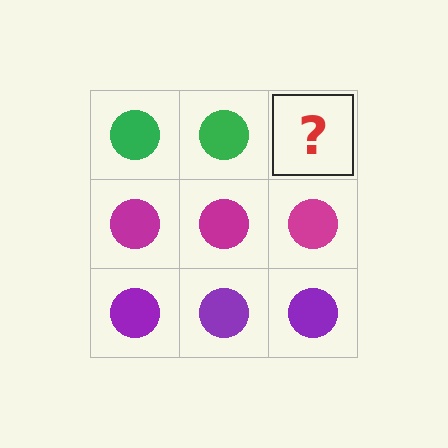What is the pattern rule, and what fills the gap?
The rule is that each row has a consistent color. The gap should be filled with a green circle.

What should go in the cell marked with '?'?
The missing cell should contain a green circle.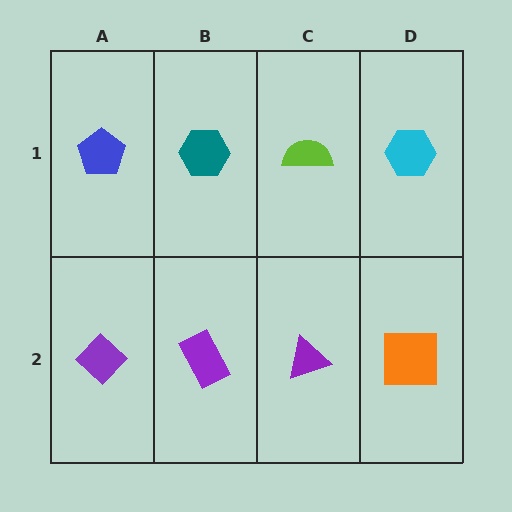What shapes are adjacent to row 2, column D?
A cyan hexagon (row 1, column D), a purple triangle (row 2, column C).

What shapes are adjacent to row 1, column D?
An orange square (row 2, column D), a lime semicircle (row 1, column C).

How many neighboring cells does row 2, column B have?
3.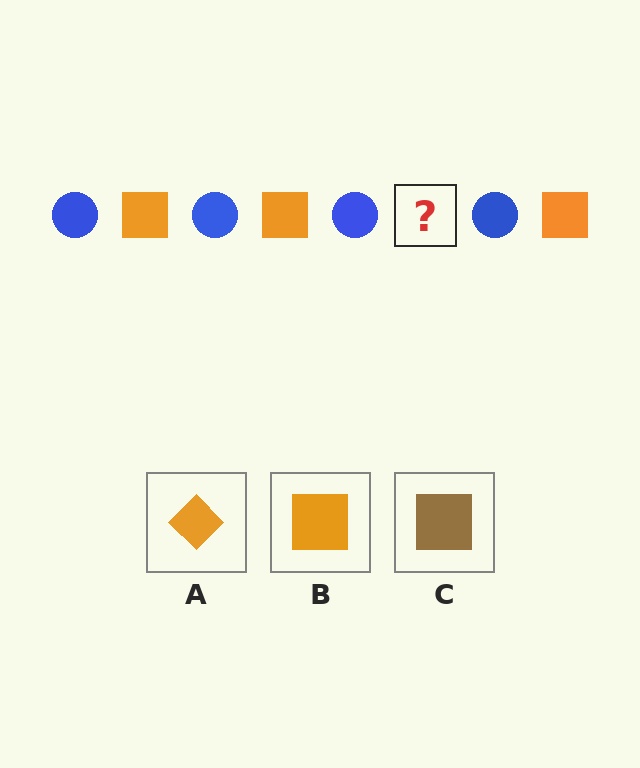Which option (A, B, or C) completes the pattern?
B.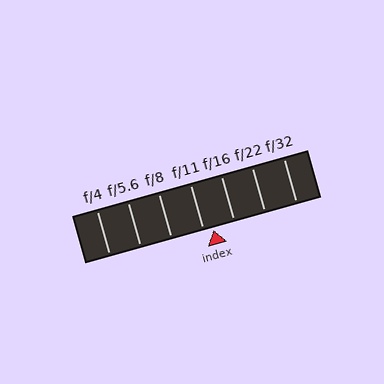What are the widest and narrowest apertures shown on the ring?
The widest aperture shown is f/4 and the narrowest is f/32.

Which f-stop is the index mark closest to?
The index mark is closest to f/11.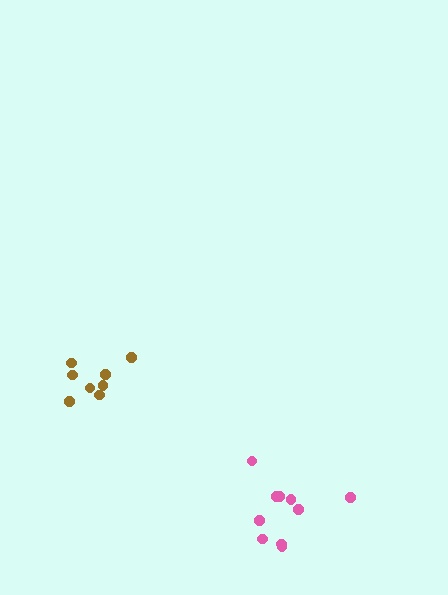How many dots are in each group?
Group 1: 8 dots, Group 2: 10 dots (18 total).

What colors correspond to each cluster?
The clusters are colored: brown, pink.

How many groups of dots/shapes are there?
There are 2 groups.